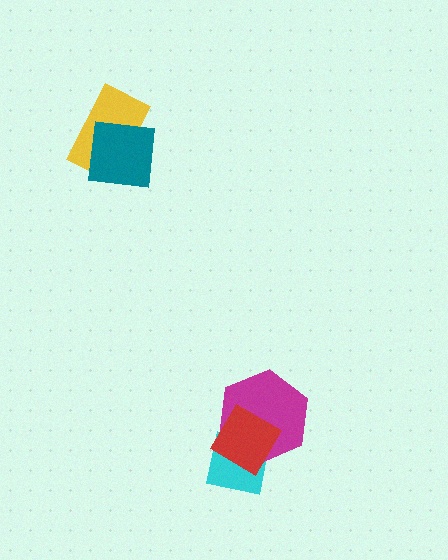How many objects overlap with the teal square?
1 object overlaps with the teal square.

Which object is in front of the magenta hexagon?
The red diamond is in front of the magenta hexagon.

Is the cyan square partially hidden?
Yes, it is partially covered by another shape.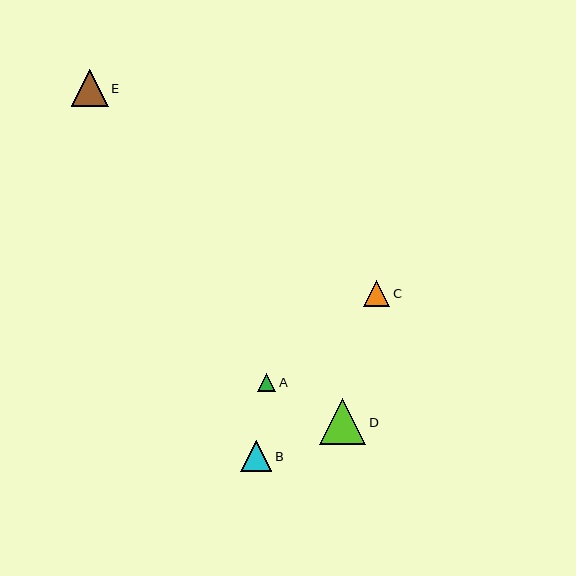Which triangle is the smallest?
Triangle A is the smallest with a size of approximately 18 pixels.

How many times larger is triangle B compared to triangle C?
Triangle B is approximately 1.2 times the size of triangle C.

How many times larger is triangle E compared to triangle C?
Triangle E is approximately 1.4 times the size of triangle C.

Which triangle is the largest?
Triangle D is the largest with a size of approximately 46 pixels.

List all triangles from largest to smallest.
From largest to smallest: D, E, B, C, A.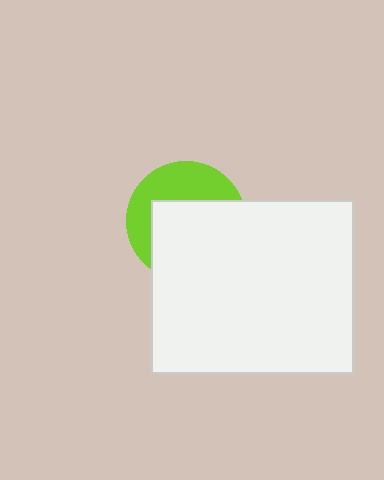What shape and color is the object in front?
The object in front is a white rectangle.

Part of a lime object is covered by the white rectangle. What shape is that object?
It is a circle.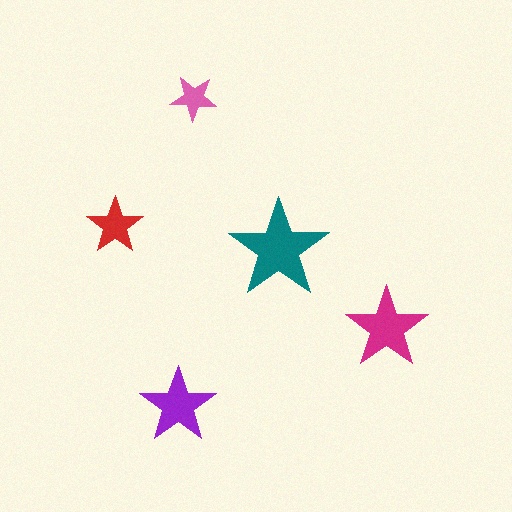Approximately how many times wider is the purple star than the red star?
About 1.5 times wider.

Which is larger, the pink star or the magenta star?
The magenta one.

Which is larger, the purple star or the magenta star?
The magenta one.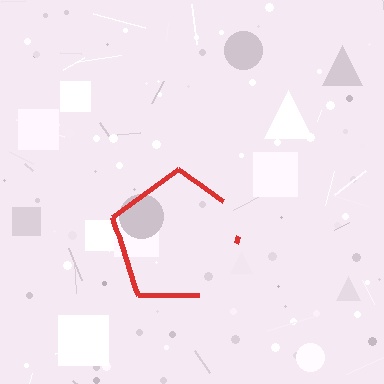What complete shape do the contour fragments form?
The contour fragments form a pentagon.